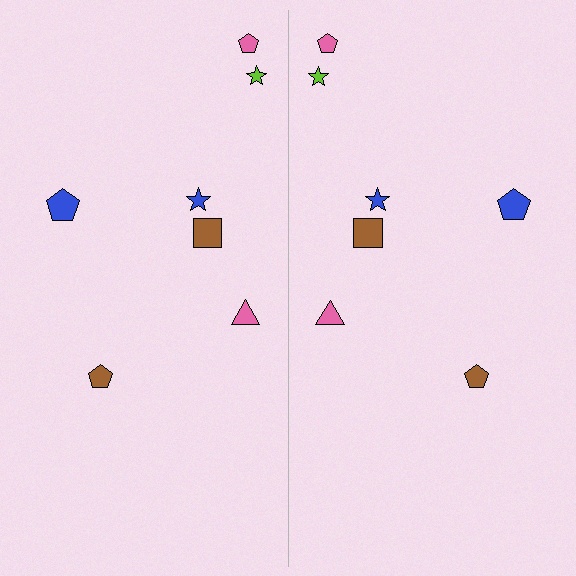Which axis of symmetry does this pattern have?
The pattern has a vertical axis of symmetry running through the center of the image.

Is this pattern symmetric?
Yes, this pattern has bilateral (reflection) symmetry.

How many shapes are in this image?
There are 14 shapes in this image.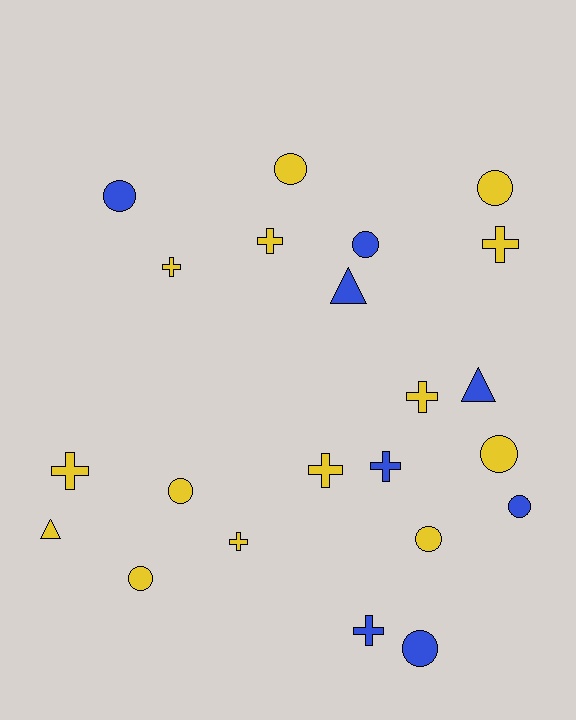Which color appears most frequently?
Yellow, with 14 objects.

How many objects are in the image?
There are 22 objects.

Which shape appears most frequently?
Circle, with 10 objects.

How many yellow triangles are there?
There is 1 yellow triangle.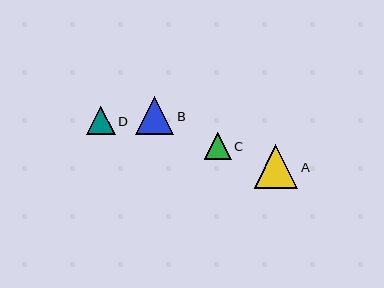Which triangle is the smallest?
Triangle C is the smallest with a size of approximately 27 pixels.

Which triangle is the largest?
Triangle A is the largest with a size of approximately 44 pixels.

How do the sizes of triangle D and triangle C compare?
Triangle D and triangle C are approximately the same size.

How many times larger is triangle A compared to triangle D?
Triangle A is approximately 1.5 times the size of triangle D.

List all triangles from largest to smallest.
From largest to smallest: A, B, D, C.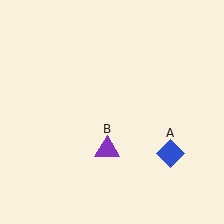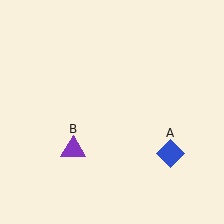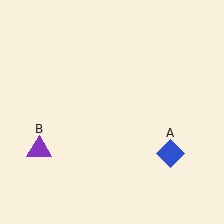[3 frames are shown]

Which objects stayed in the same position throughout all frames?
Blue diamond (object A) remained stationary.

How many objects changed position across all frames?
1 object changed position: purple triangle (object B).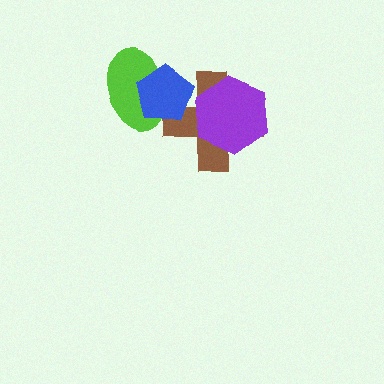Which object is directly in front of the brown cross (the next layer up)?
The blue pentagon is directly in front of the brown cross.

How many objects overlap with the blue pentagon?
2 objects overlap with the blue pentagon.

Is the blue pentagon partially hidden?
No, no other shape covers it.